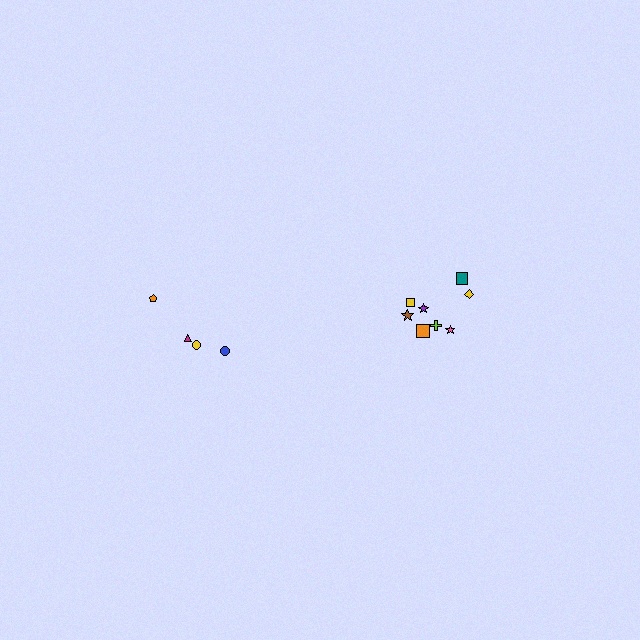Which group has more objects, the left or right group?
The right group.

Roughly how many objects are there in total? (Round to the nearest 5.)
Roughly 15 objects in total.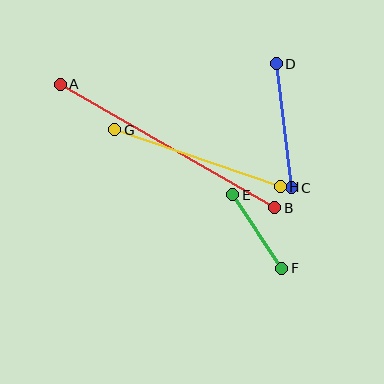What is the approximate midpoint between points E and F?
The midpoint is at approximately (257, 231) pixels.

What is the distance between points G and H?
The distance is approximately 175 pixels.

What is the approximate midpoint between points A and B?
The midpoint is at approximately (167, 146) pixels.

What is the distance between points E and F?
The distance is approximately 89 pixels.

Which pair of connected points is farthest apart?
Points A and B are farthest apart.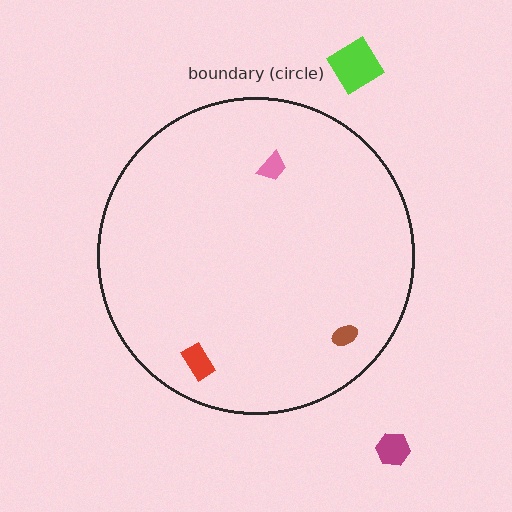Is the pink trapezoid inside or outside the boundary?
Inside.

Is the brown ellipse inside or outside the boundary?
Inside.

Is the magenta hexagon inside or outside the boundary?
Outside.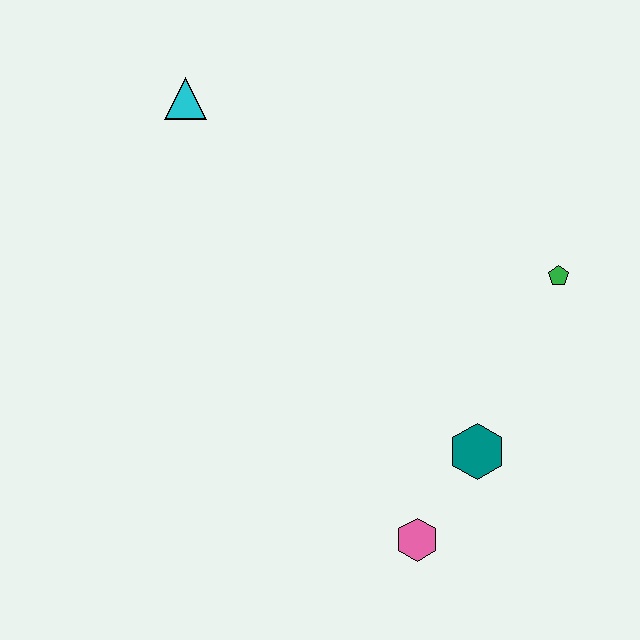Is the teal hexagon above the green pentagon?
No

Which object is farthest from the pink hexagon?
The cyan triangle is farthest from the pink hexagon.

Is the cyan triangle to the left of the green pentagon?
Yes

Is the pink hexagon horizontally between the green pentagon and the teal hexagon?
No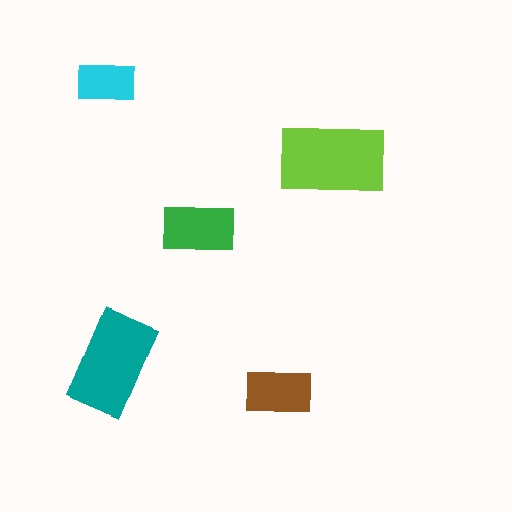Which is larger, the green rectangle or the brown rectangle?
The green one.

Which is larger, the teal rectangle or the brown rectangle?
The teal one.